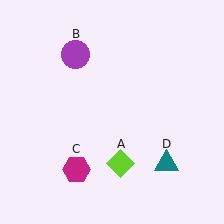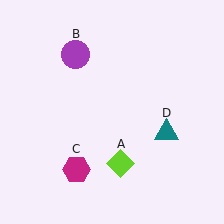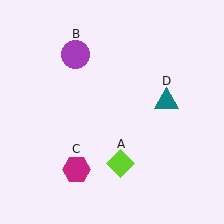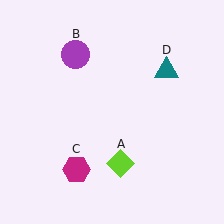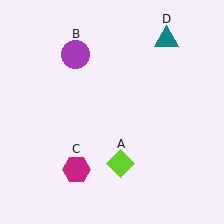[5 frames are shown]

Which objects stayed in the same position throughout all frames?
Lime diamond (object A) and purple circle (object B) and magenta hexagon (object C) remained stationary.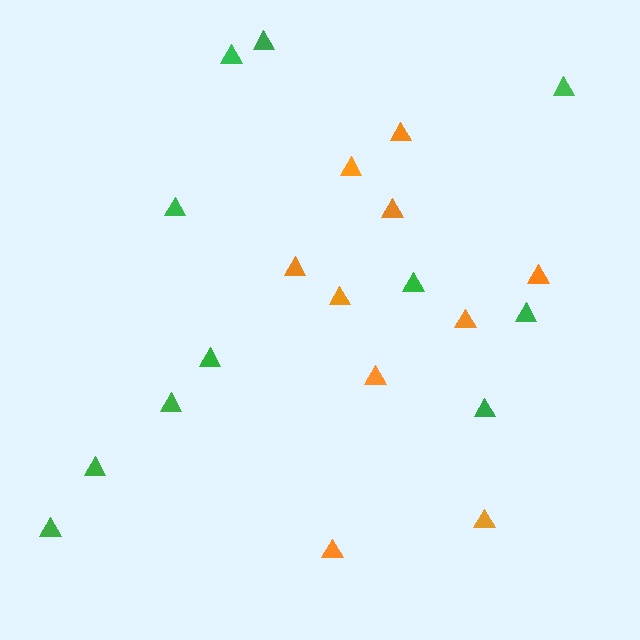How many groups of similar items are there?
There are 2 groups: one group of green triangles (11) and one group of orange triangles (10).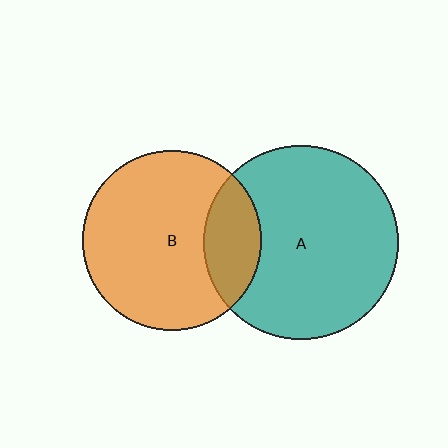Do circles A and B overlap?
Yes.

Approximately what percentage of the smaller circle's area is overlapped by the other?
Approximately 20%.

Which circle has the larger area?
Circle A (teal).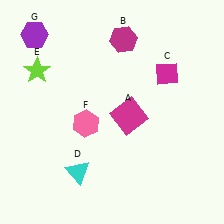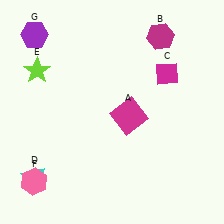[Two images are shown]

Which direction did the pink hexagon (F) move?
The pink hexagon (F) moved down.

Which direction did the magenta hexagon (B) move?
The magenta hexagon (B) moved right.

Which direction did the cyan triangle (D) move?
The cyan triangle (D) moved left.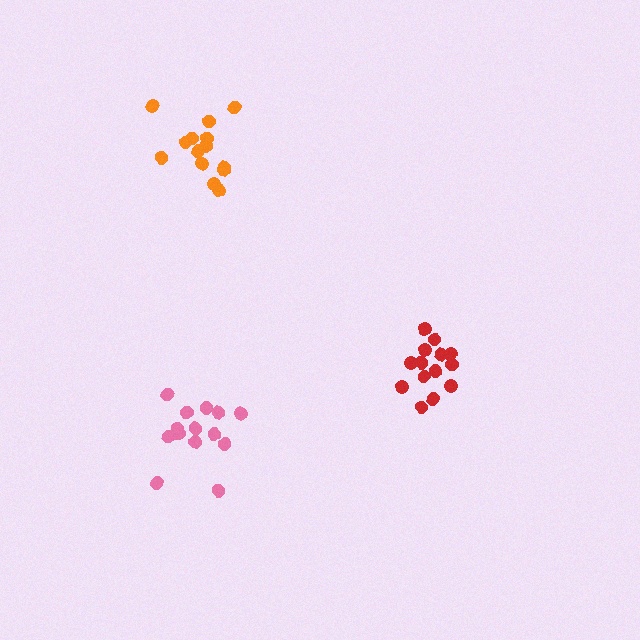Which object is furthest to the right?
The red cluster is rightmost.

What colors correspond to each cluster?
The clusters are colored: pink, red, orange.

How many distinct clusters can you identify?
There are 3 distinct clusters.